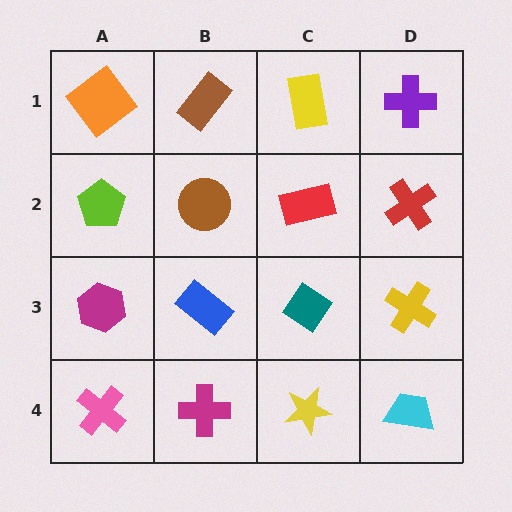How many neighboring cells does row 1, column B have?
3.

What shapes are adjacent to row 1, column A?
A lime pentagon (row 2, column A), a brown rectangle (row 1, column B).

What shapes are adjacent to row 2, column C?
A yellow rectangle (row 1, column C), a teal diamond (row 3, column C), a brown circle (row 2, column B), a red cross (row 2, column D).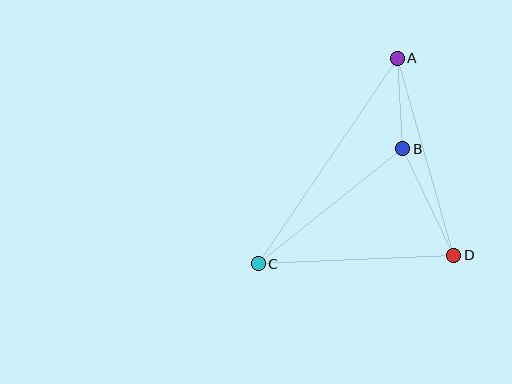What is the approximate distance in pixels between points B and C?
The distance between B and C is approximately 184 pixels.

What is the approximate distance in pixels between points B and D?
The distance between B and D is approximately 118 pixels.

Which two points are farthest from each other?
Points A and C are farthest from each other.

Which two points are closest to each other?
Points A and B are closest to each other.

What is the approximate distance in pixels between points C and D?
The distance between C and D is approximately 195 pixels.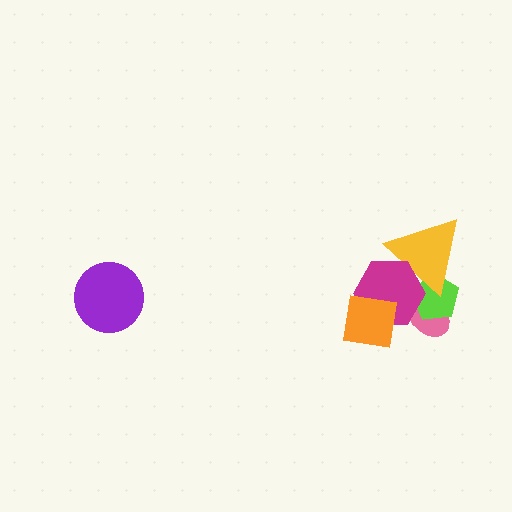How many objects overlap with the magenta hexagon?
4 objects overlap with the magenta hexagon.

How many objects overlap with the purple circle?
0 objects overlap with the purple circle.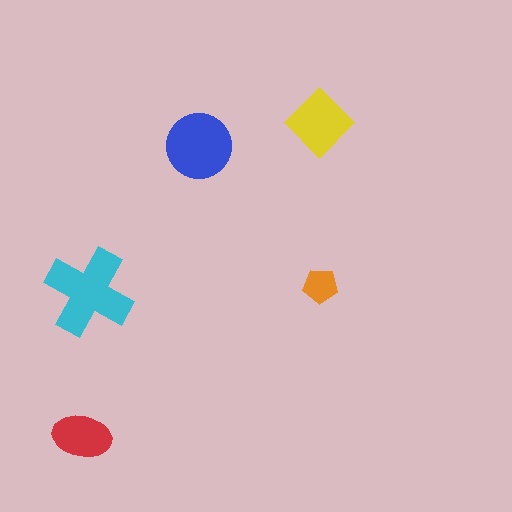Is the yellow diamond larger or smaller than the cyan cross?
Smaller.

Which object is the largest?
The cyan cross.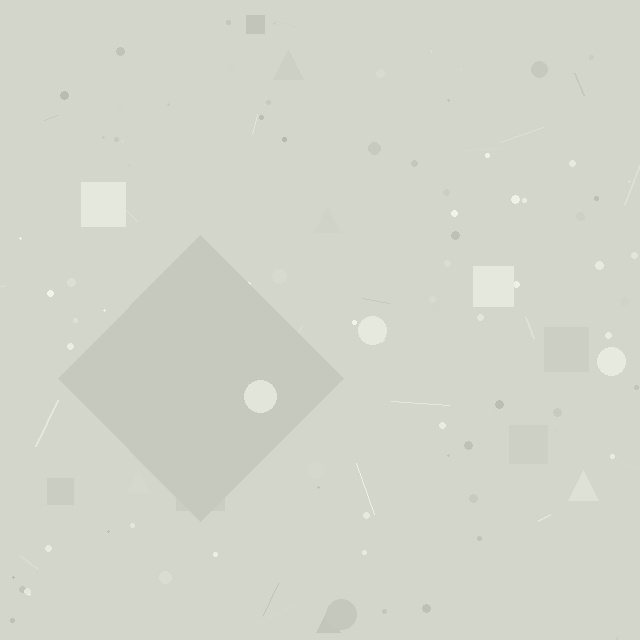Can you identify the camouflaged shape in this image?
The camouflaged shape is a diamond.